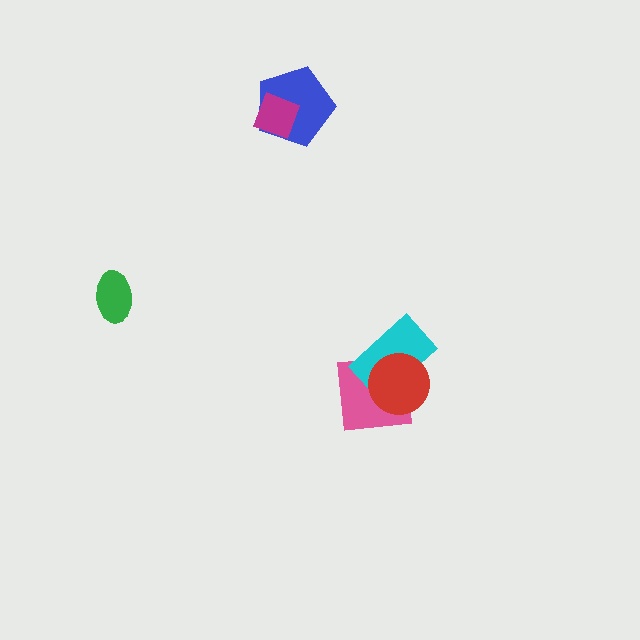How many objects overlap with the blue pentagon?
1 object overlaps with the blue pentagon.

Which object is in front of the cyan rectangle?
The red circle is in front of the cyan rectangle.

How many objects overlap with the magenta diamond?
1 object overlaps with the magenta diamond.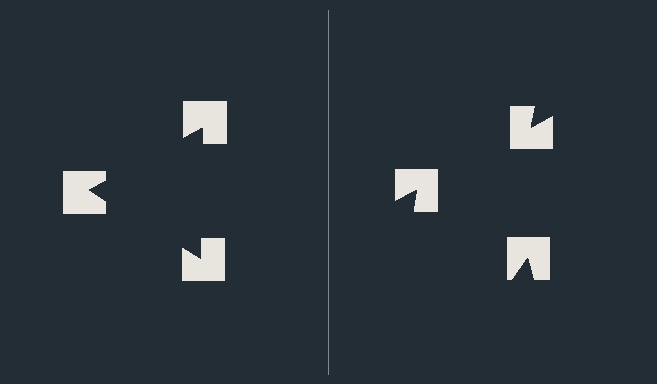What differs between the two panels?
The notched squares are positioned identically on both sides; only the wedge orientations differ. On the left they align to a triangle; on the right they are misaligned.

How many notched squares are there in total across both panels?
6 — 3 on each side.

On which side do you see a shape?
An illusory triangle appears on the left side. On the right side the wedge cuts are rotated, so no coherent shape forms.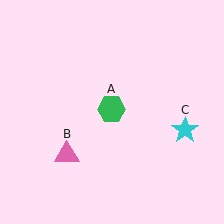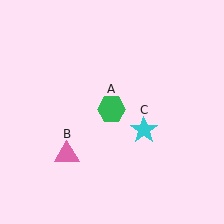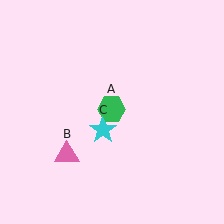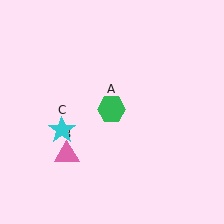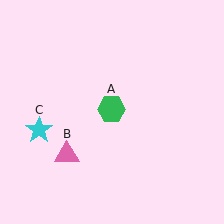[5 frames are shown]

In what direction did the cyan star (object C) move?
The cyan star (object C) moved left.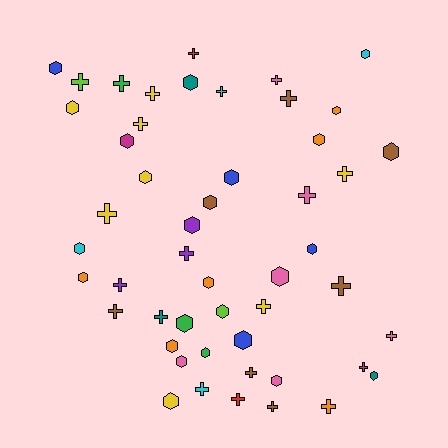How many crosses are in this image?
There are 24 crosses.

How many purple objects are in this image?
There are 3 purple objects.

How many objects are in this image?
There are 50 objects.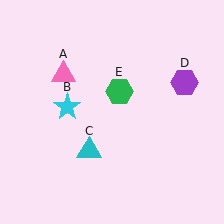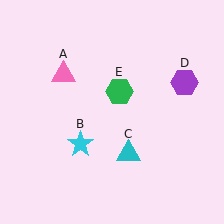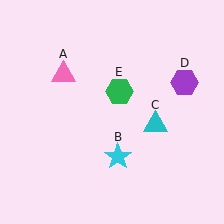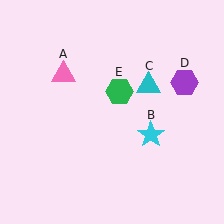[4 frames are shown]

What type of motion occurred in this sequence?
The cyan star (object B), cyan triangle (object C) rotated counterclockwise around the center of the scene.